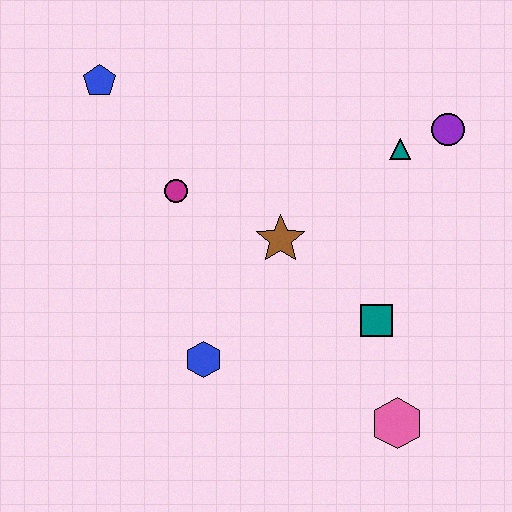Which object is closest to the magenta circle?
The brown star is closest to the magenta circle.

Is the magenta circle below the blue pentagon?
Yes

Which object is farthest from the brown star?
The blue pentagon is farthest from the brown star.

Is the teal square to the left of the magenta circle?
No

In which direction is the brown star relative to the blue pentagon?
The brown star is to the right of the blue pentagon.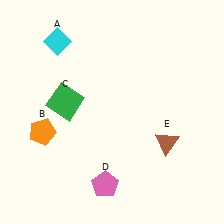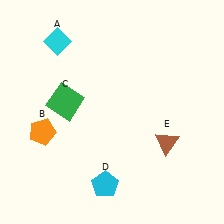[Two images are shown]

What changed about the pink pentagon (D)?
In Image 1, D is pink. In Image 2, it changed to cyan.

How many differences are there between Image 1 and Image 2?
There is 1 difference between the two images.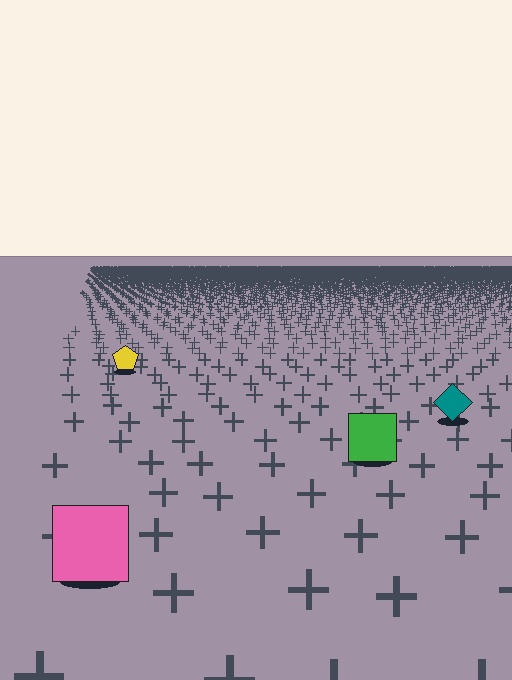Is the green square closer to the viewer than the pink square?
No. The pink square is closer — you can tell from the texture gradient: the ground texture is coarser near it.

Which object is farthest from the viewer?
The yellow pentagon is farthest from the viewer. It appears smaller and the ground texture around it is denser.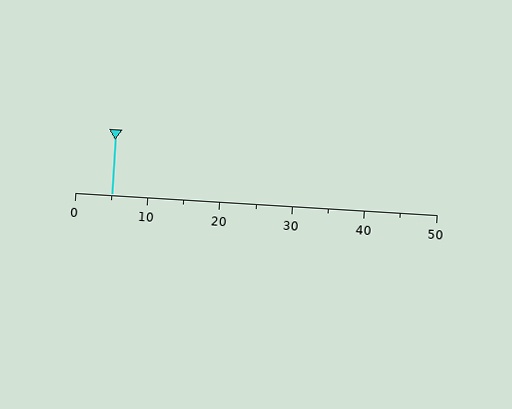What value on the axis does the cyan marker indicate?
The marker indicates approximately 5.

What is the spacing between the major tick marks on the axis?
The major ticks are spaced 10 apart.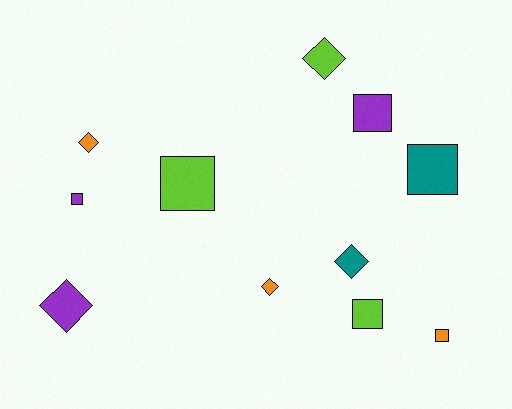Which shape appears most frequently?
Square, with 6 objects.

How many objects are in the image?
There are 11 objects.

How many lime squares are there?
There are 2 lime squares.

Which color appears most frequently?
Orange, with 3 objects.